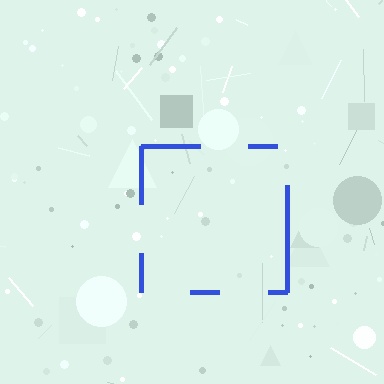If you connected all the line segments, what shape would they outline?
They would outline a square.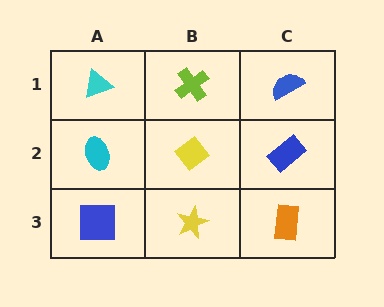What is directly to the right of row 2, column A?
A yellow diamond.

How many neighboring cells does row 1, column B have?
3.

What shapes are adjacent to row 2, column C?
A blue semicircle (row 1, column C), an orange rectangle (row 3, column C), a yellow diamond (row 2, column B).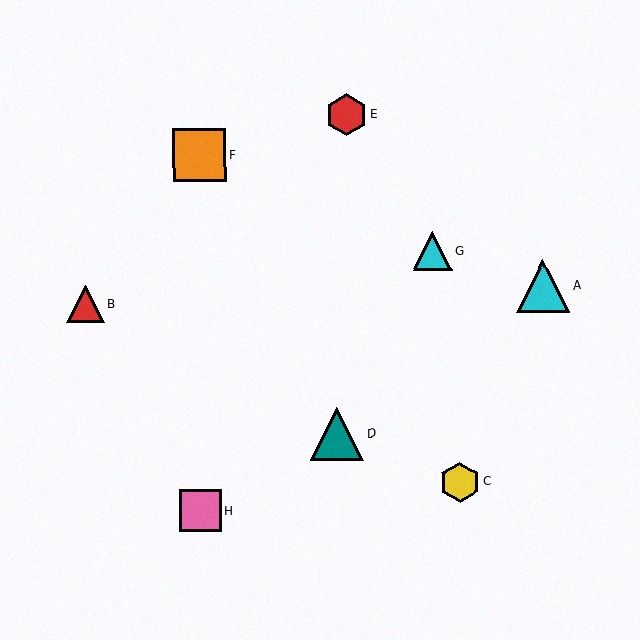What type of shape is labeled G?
Shape G is a cyan triangle.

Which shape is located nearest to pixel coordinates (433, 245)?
The cyan triangle (labeled G) at (433, 251) is nearest to that location.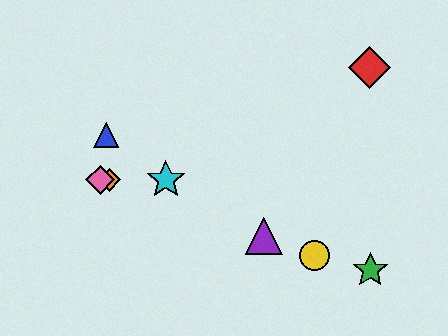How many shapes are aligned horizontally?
3 shapes (the orange diamond, the cyan star, the pink diamond) are aligned horizontally.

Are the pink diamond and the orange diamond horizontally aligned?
Yes, both are at y≈180.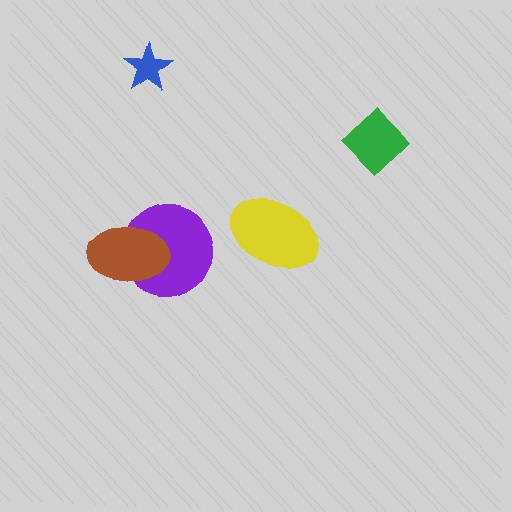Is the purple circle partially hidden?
Yes, it is partially covered by another shape.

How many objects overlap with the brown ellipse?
1 object overlaps with the brown ellipse.